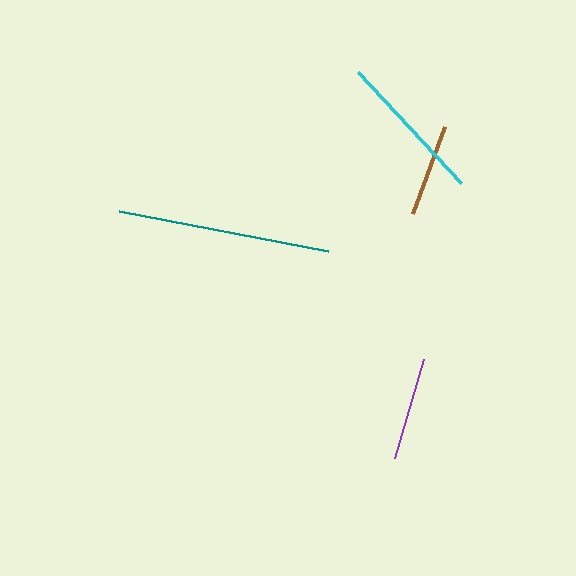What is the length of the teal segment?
The teal segment is approximately 213 pixels long.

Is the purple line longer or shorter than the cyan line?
The cyan line is longer than the purple line.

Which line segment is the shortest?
The brown line is the shortest at approximately 93 pixels.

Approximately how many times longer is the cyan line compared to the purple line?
The cyan line is approximately 1.5 times the length of the purple line.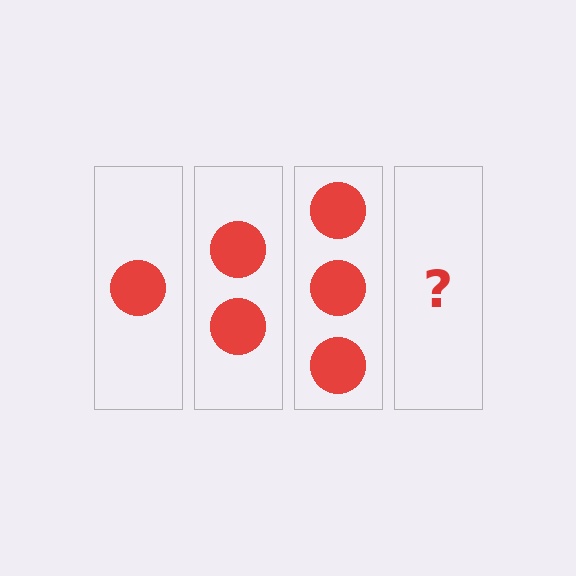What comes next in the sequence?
The next element should be 4 circles.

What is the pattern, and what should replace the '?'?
The pattern is that each step adds one more circle. The '?' should be 4 circles.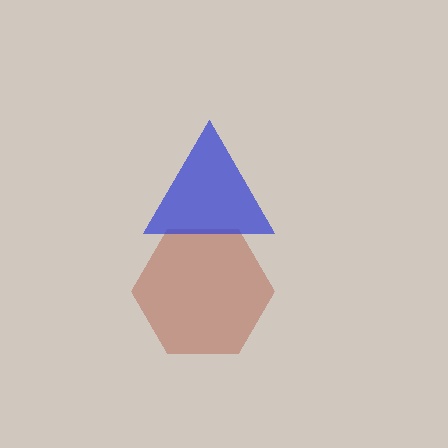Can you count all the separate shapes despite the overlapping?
Yes, there are 2 separate shapes.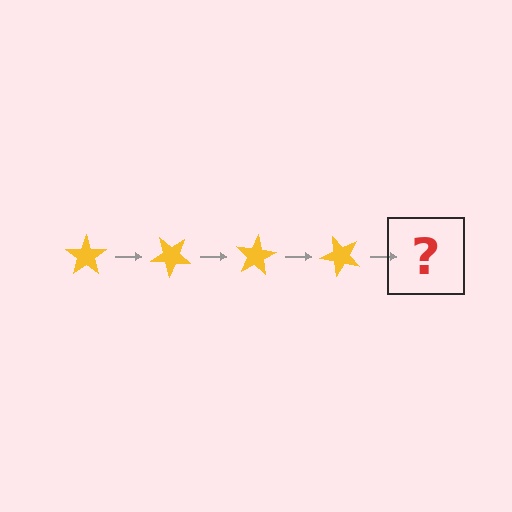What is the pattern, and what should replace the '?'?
The pattern is that the star rotates 40 degrees each step. The '?' should be a yellow star rotated 160 degrees.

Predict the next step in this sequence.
The next step is a yellow star rotated 160 degrees.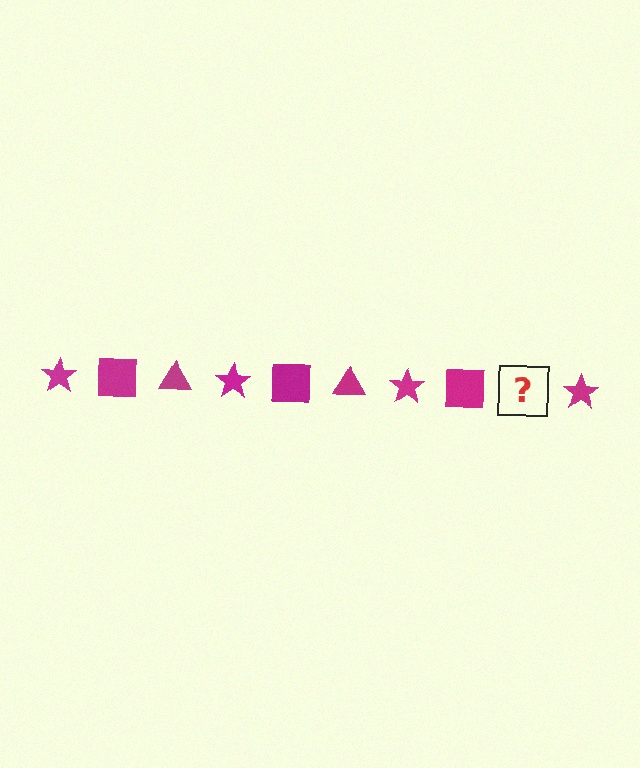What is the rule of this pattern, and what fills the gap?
The rule is that the pattern cycles through star, square, triangle shapes in magenta. The gap should be filled with a magenta triangle.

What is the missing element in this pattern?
The missing element is a magenta triangle.